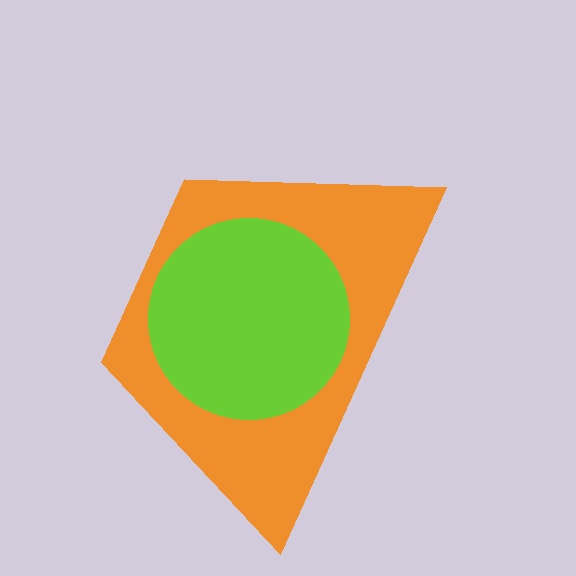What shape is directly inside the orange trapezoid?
The lime circle.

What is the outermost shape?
The orange trapezoid.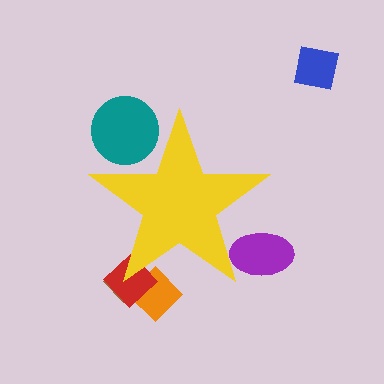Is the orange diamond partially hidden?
Yes, the orange diamond is partially hidden behind the yellow star.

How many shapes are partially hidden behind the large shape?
5 shapes are partially hidden.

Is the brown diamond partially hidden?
Yes, the brown diamond is partially hidden behind the yellow star.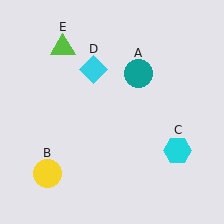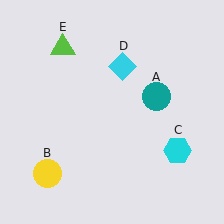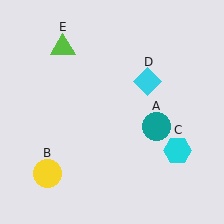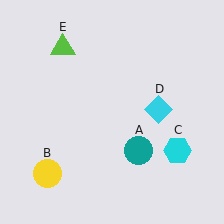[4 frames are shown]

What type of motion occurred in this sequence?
The teal circle (object A), cyan diamond (object D) rotated clockwise around the center of the scene.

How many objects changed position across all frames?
2 objects changed position: teal circle (object A), cyan diamond (object D).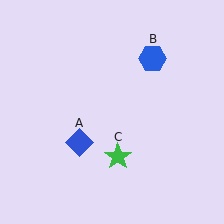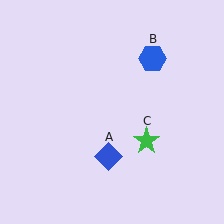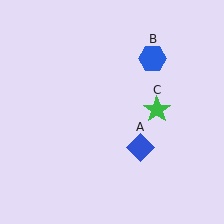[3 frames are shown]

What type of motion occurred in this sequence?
The blue diamond (object A), green star (object C) rotated counterclockwise around the center of the scene.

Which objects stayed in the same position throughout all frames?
Blue hexagon (object B) remained stationary.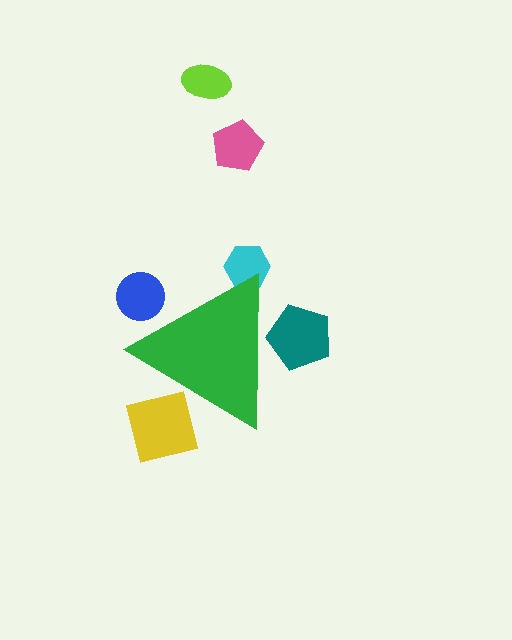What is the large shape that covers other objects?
A green triangle.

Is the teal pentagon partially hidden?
Yes, the teal pentagon is partially hidden behind the green triangle.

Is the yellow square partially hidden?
Yes, the yellow square is partially hidden behind the green triangle.